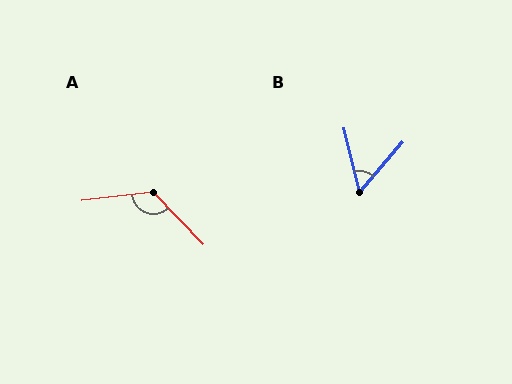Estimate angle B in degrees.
Approximately 55 degrees.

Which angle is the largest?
A, at approximately 127 degrees.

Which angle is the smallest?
B, at approximately 55 degrees.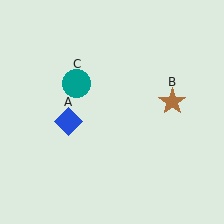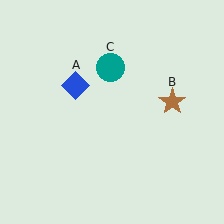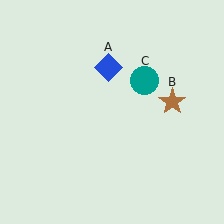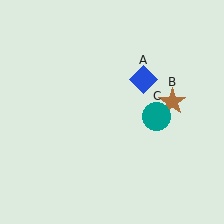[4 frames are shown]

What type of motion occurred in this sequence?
The blue diamond (object A), teal circle (object C) rotated clockwise around the center of the scene.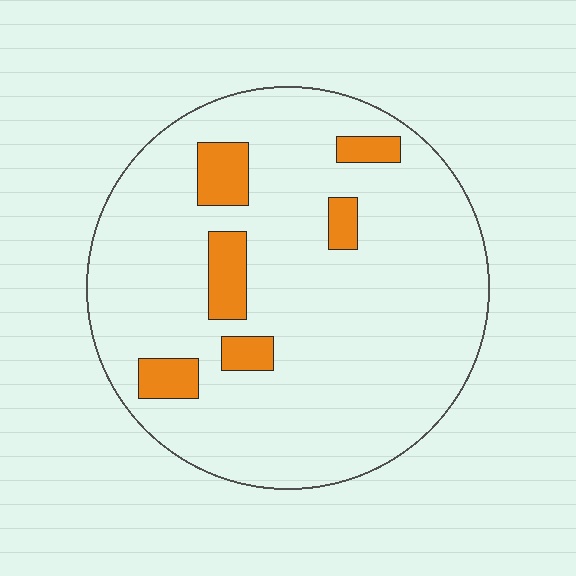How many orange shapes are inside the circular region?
6.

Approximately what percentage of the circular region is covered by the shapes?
Approximately 10%.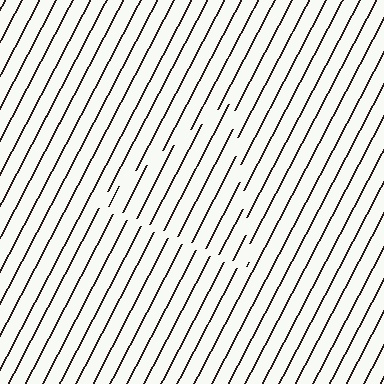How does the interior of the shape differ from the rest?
The interior of the shape contains the same grating, shifted by half a period — the contour is defined by the phase discontinuity where line-ends from the inner and outer gratings abut.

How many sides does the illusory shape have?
3 sides — the line-ends trace a triangle.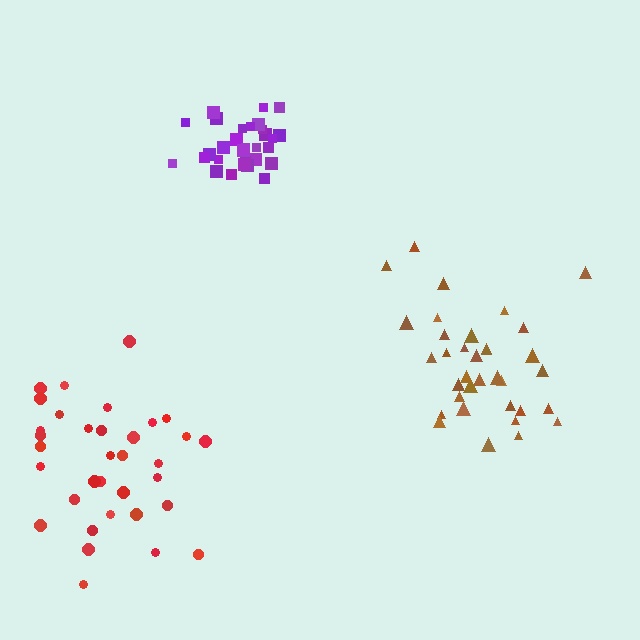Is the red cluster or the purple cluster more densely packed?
Purple.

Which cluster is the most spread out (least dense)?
Red.